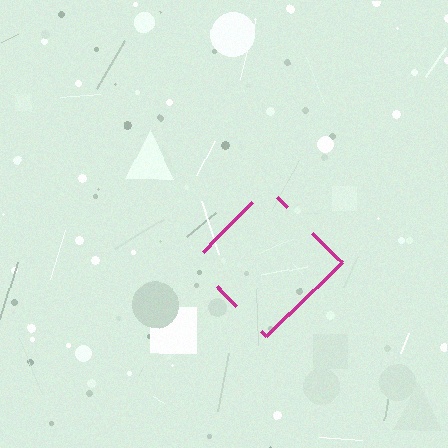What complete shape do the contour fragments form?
The contour fragments form a diamond.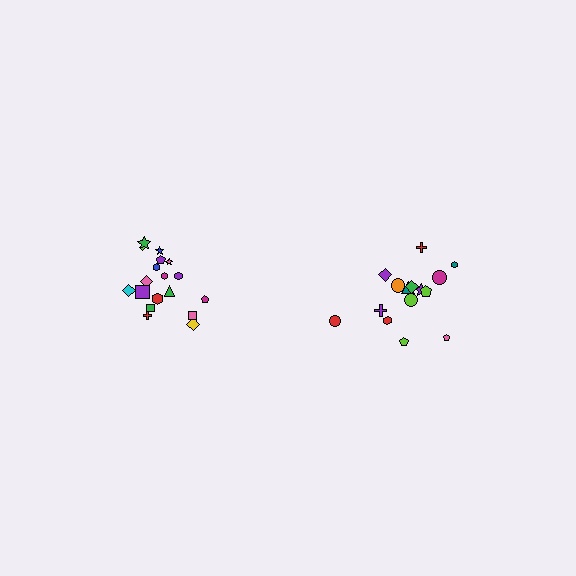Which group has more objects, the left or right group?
The left group.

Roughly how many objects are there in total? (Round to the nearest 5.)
Roughly 35 objects in total.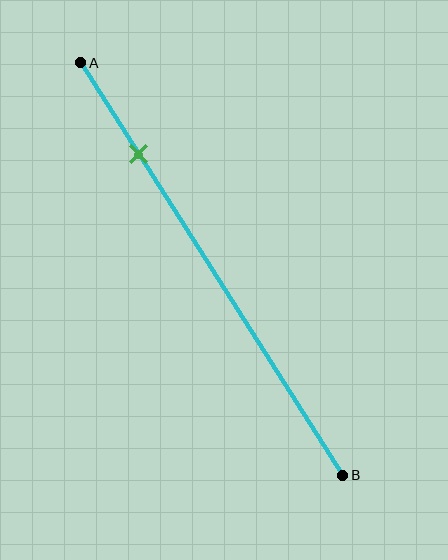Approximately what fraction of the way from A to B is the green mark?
The green mark is approximately 20% of the way from A to B.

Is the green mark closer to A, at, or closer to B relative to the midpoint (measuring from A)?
The green mark is closer to point A than the midpoint of segment AB.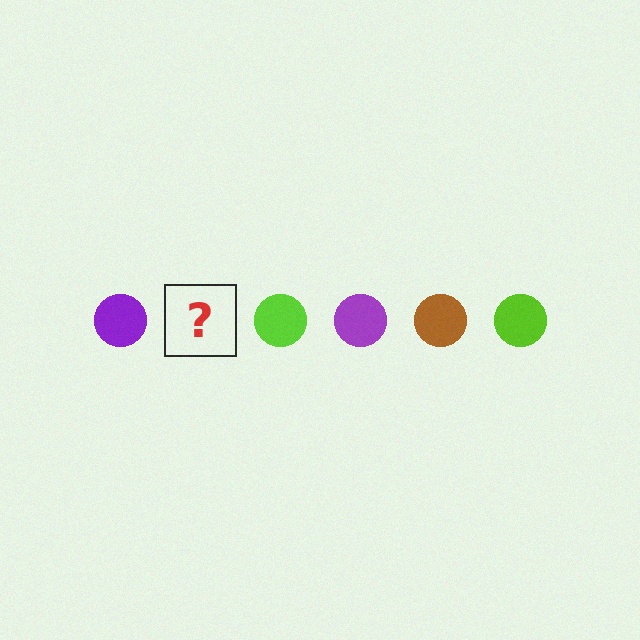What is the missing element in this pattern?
The missing element is a brown circle.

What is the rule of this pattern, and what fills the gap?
The rule is that the pattern cycles through purple, brown, lime circles. The gap should be filled with a brown circle.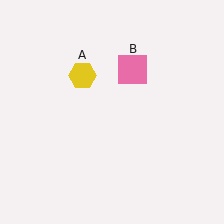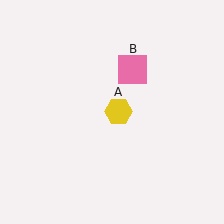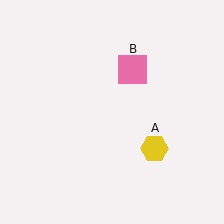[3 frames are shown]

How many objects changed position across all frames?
1 object changed position: yellow hexagon (object A).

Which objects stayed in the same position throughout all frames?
Pink square (object B) remained stationary.